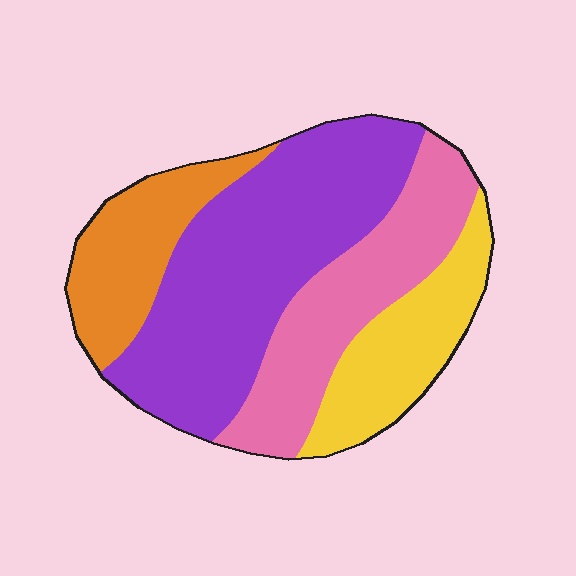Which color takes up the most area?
Purple, at roughly 40%.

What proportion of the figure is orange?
Orange covers roughly 15% of the figure.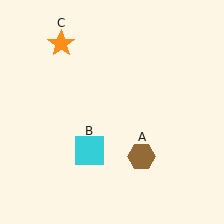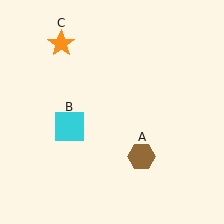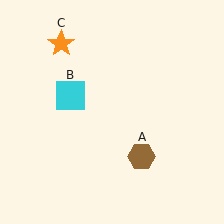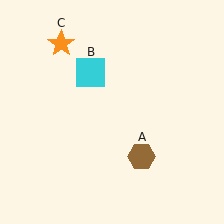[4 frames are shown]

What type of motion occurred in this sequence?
The cyan square (object B) rotated clockwise around the center of the scene.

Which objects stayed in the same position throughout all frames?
Brown hexagon (object A) and orange star (object C) remained stationary.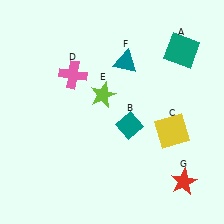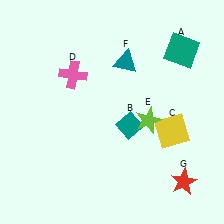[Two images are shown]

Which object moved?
The lime star (E) moved right.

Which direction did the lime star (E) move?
The lime star (E) moved right.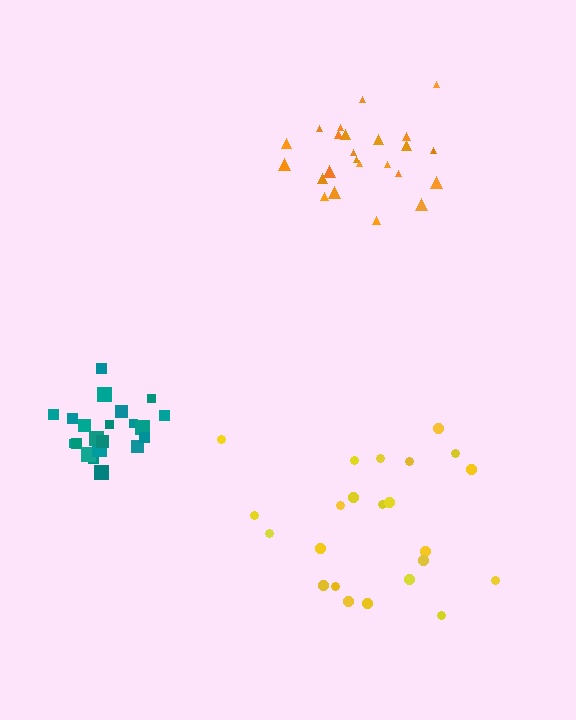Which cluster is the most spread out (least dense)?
Yellow.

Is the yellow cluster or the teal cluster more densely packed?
Teal.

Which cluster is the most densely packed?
Orange.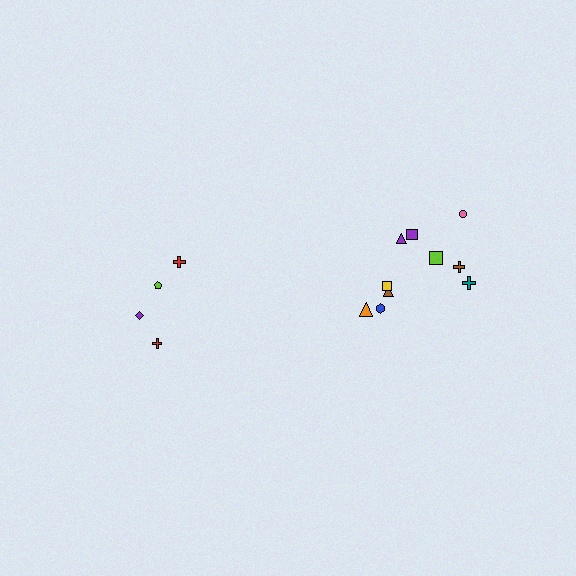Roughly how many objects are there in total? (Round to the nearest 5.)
Roughly 15 objects in total.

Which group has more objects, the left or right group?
The right group.